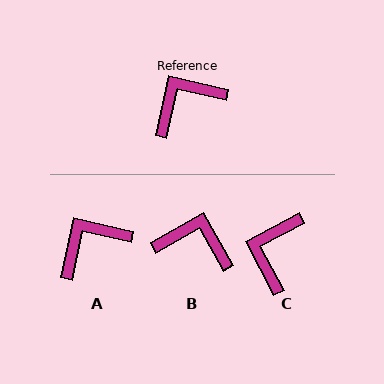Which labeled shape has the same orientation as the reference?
A.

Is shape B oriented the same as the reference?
No, it is off by about 48 degrees.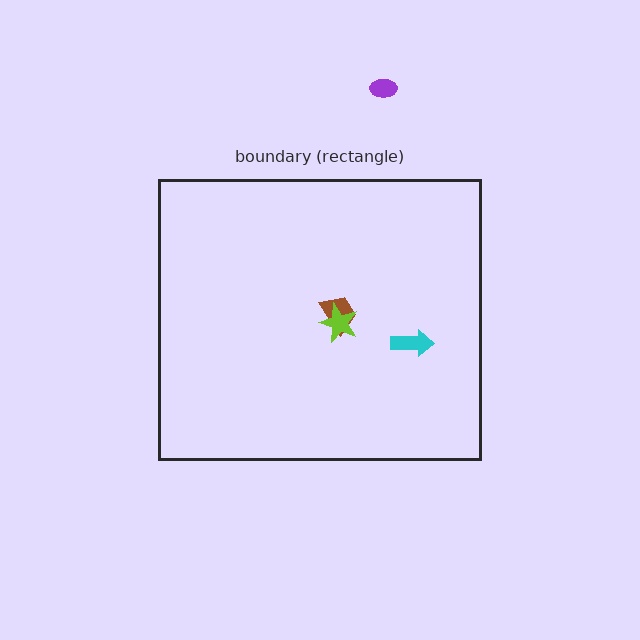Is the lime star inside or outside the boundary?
Inside.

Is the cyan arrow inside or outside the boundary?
Inside.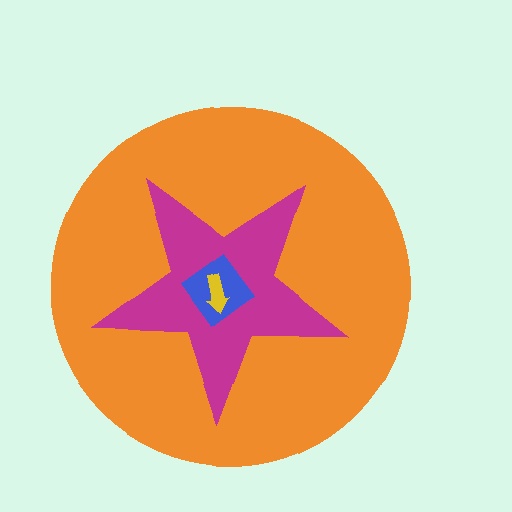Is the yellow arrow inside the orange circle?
Yes.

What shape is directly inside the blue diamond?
The yellow arrow.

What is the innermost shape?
The yellow arrow.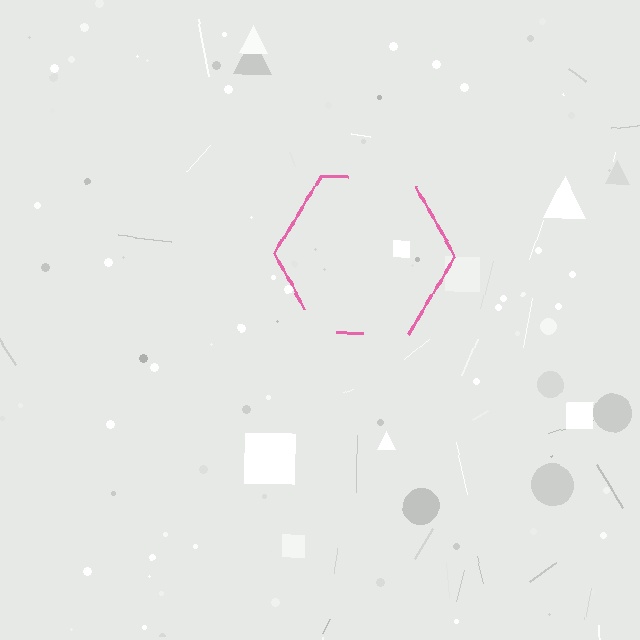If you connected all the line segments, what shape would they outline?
They would outline a hexagon.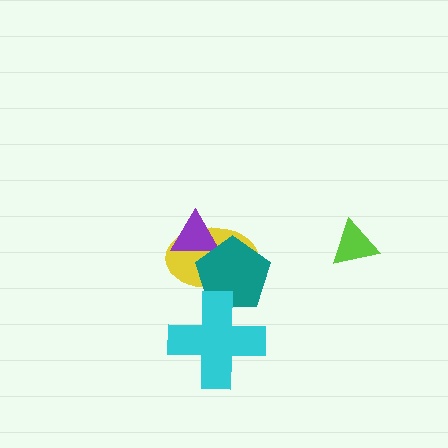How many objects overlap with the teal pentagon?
3 objects overlap with the teal pentagon.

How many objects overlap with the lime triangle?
0 objects overlap with the lime triangle.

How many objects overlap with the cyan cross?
2 objects overlap with the cyan cross.